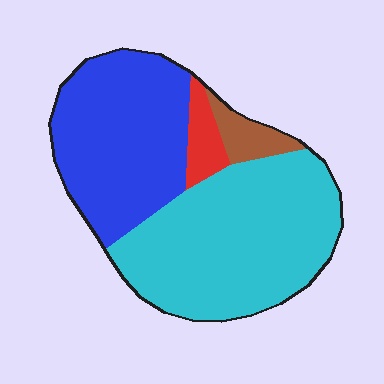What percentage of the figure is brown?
Brown takes up less than a sixth of the figure.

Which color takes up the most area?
Cyan, at roughly 50%.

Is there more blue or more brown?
Blue.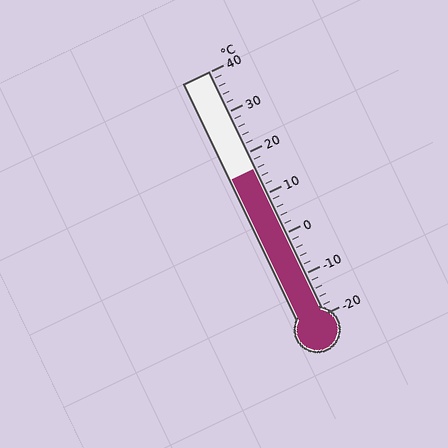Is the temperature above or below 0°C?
The temperature is above 0°C.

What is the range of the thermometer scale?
The thermometer scale ranges from -20°C to 40°C.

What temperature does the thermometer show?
The thermometer shows approximately 16°C.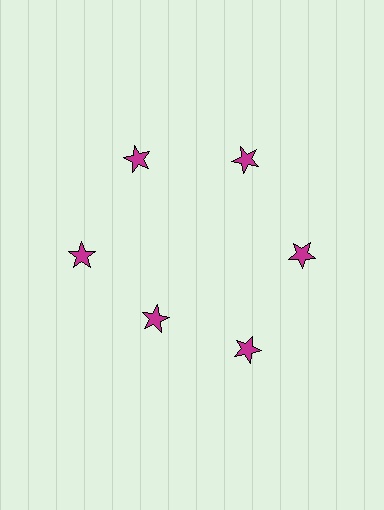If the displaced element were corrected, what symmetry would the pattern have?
It would have 6-fold rotational symmetry — the pattern would map onto itself every 60 degrees.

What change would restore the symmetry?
The symmetry would be restored by moving it outward, back onto the ring so that all 6 stars sit at equal angles and equal distance from the center.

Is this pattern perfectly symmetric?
No. The 6 magenta stars are arranged in a ring, but one element near the 7 o'clock position is pulled inward toward the center, breaking the 6-fold rotational symmetry.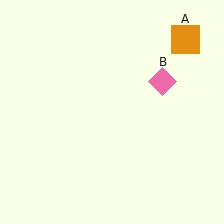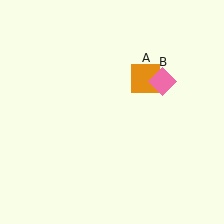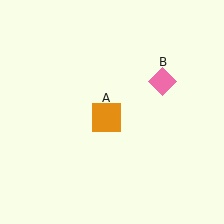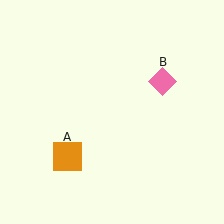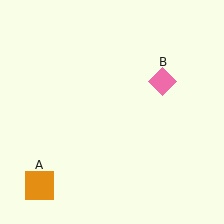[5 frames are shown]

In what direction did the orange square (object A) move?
The orange square (object A) moved down and to the left.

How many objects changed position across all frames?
1 object changed position: orange square (object A).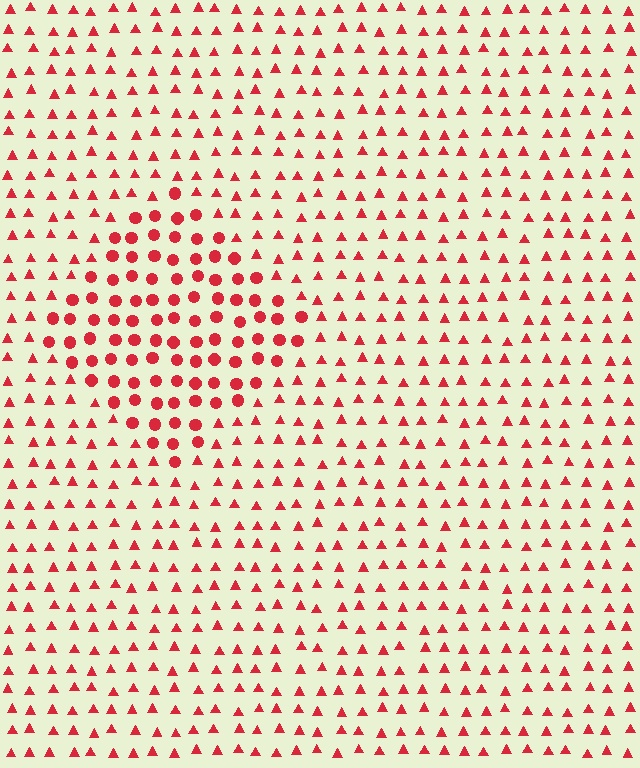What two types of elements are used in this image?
The image uses circles inside the diamond region and triangles outside it.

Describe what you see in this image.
The image is filled with small red elements arranged in a uniform grid. A diamond-shaped region contains circles, while the surrounding area contains triangles. The boundary is defined purely by the change in element shape.